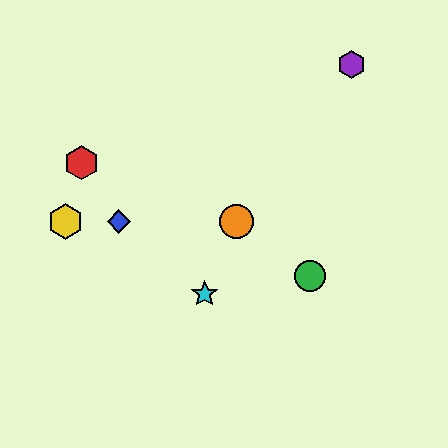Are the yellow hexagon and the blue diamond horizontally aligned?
Yes, both are at y≈222.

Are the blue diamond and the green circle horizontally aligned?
No, the blue diamond is at y≈222 and the green circle is at y≈276.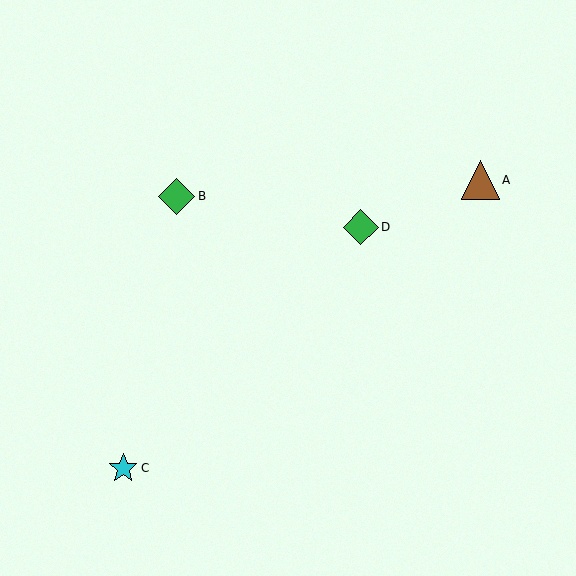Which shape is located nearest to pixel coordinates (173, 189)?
The green diamond (labeled B) at (177, 196) is nearest to that location.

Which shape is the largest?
The brown triangle (labeled A) is the largest.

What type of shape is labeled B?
Shape B is a green diamond.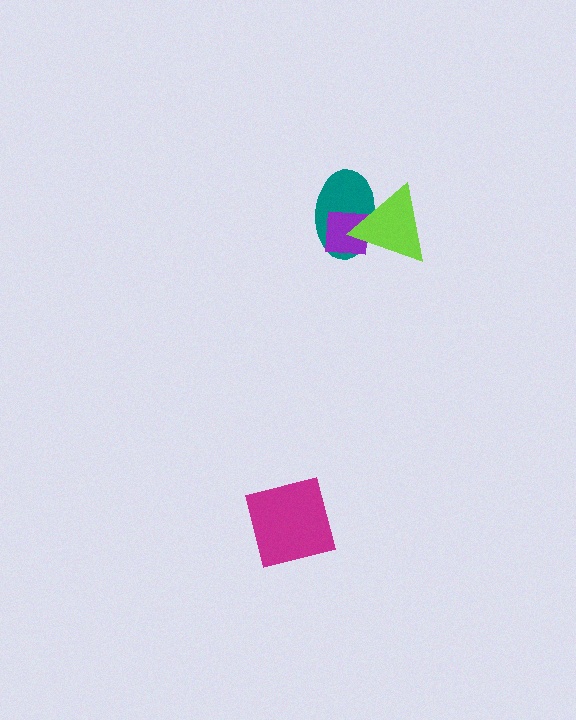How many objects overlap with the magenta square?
0 objects overlap with the magenta square.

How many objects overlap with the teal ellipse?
2 objects overlap with the teal ellipse.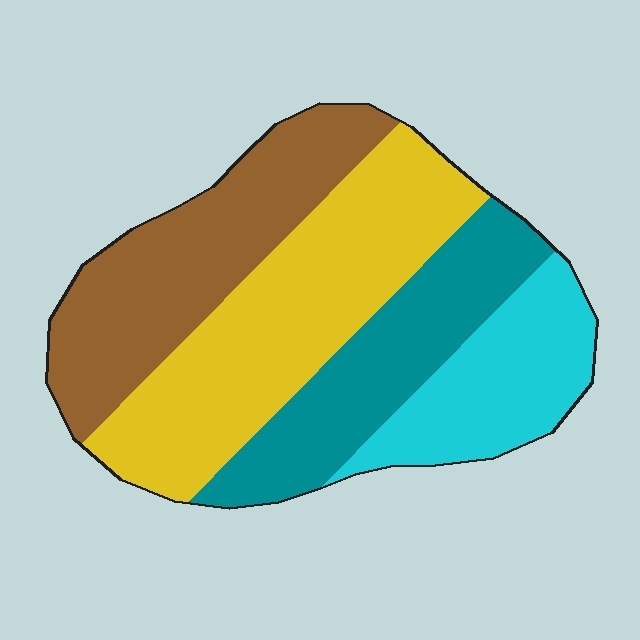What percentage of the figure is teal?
Teal covers about 20% of the figure.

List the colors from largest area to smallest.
From largest to smallest: yellow, brown, teal, cyan.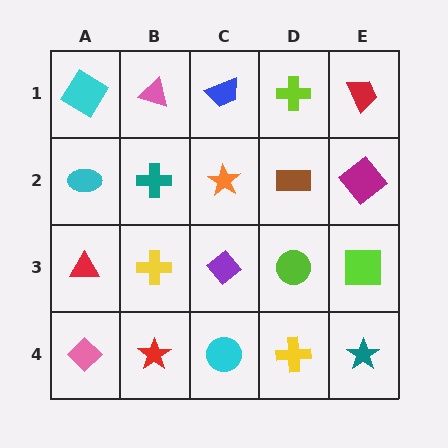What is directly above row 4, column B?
A yellow cross.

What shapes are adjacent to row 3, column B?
A teal cross (row 2, column B), a red star (row 4, column B), a red triangle (row 3, column A), a purple diamond (row 3, column C).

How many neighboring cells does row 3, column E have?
3.